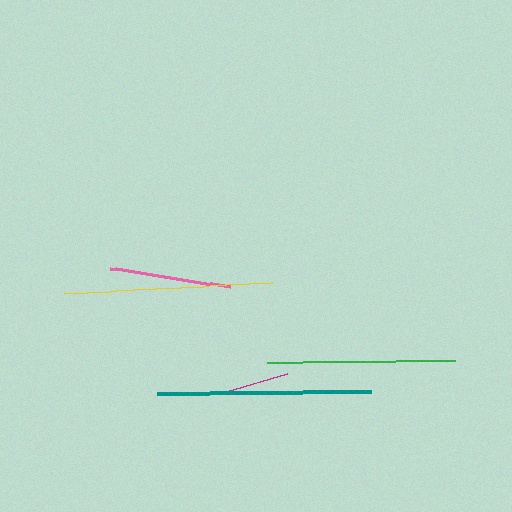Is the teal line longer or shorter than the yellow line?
The teal line is longer than the yellow line.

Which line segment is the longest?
The teal line is the longest at approximately 214 pixels.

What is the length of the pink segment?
The pink segment is approximately 121 pixels long.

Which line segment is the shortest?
The magenta line is the shortest at approximately 64 pixels.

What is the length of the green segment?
The green segment is approximately 188 pixels long.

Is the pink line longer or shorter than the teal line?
The teal line is longer than the pink line.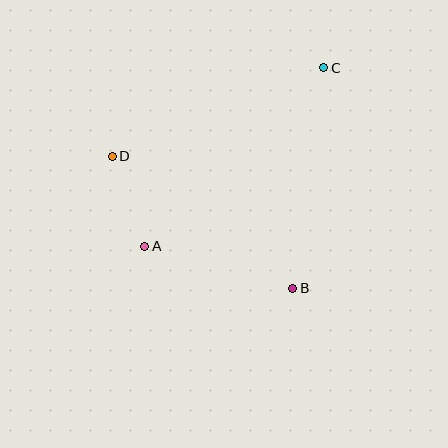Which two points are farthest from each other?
Points A and C are farthest from each other.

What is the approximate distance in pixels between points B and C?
The distance between B and C is approximately 223 pixels.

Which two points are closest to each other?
Points A and D are closest to each other.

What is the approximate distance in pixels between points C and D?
The distance between C and D is approximately 229 pixels.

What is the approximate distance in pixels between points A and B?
The distance between A and B is approximately 154 pixels.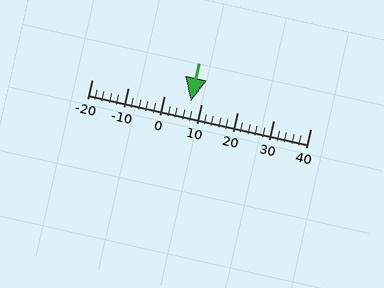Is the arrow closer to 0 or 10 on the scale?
The arrow is closer to 10.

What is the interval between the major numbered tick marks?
The major tick marks are spaced 10 units apart.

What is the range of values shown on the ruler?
The ruler shows values from -20 to 40.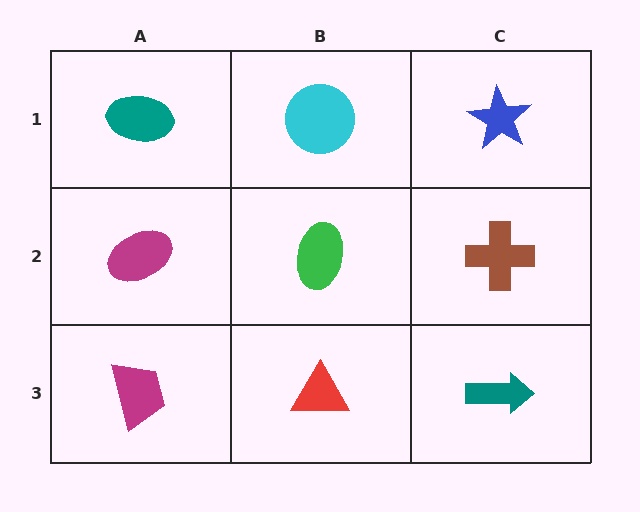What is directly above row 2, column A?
A teal ellipse.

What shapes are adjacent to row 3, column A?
A magenta ellipse (row 2, column A), a red triangle (row 3, column B).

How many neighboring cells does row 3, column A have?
2.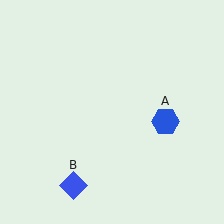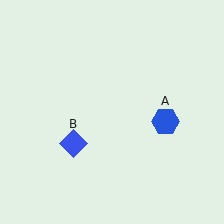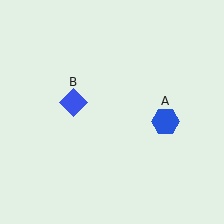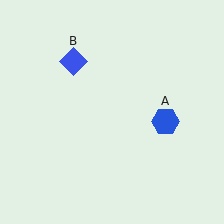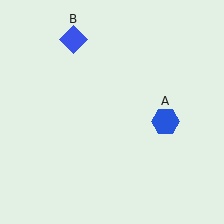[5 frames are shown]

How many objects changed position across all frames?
1 object changed position: blue diamond (object B).